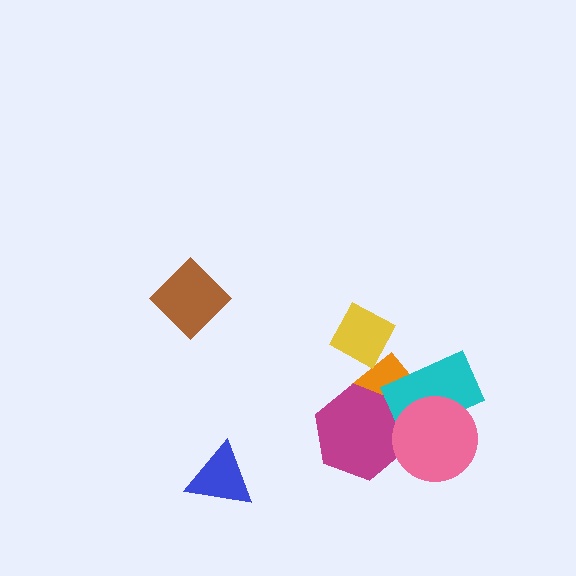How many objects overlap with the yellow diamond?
1 object overlaps with the yellow diamond.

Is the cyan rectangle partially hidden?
Yes, it is partially covered by another shape.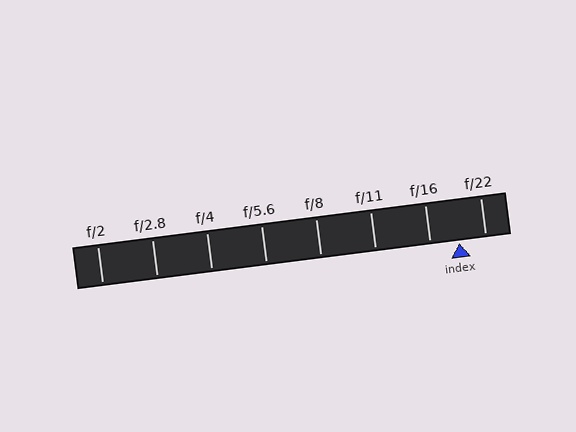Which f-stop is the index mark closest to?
The index mark is closest to f/22.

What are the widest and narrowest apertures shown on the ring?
The widest aperture shown is f/2 and the narrowest is f/22.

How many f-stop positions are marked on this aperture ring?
There are 8 f-stop positions marked.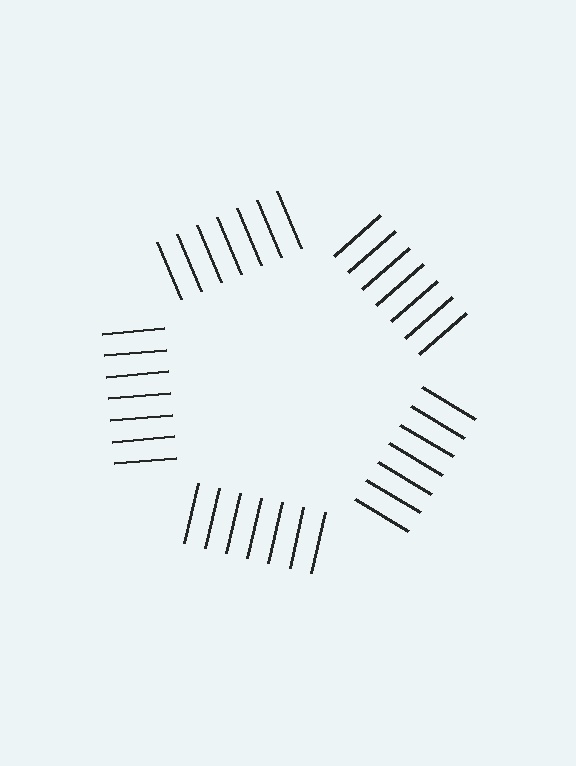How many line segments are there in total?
35 — 7 along each of the 5 edges.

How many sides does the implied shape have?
5 sides — the line-ends trace a pentagon.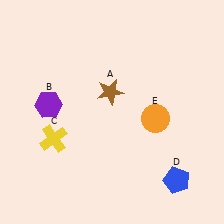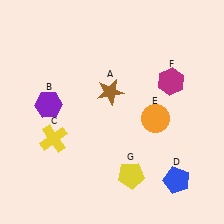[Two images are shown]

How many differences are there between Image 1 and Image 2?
There are 2 differences between the two images.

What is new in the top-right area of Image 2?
A magenta hexagon (F) was added in the top-right area of Image 2.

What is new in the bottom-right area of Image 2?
A yellow pentagon (G) was added in the bottom-right area of Image 2.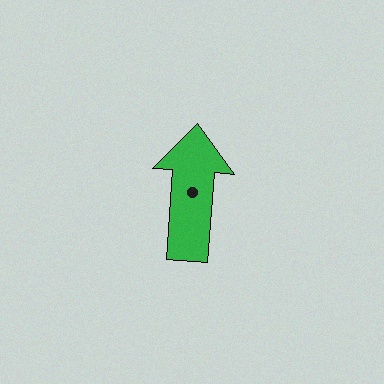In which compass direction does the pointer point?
North.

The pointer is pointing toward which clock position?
Roughly 12 o'clock.